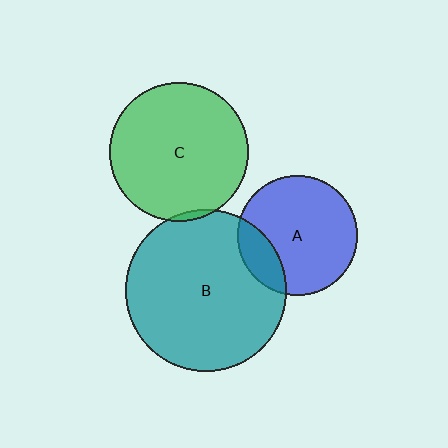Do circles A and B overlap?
Yes.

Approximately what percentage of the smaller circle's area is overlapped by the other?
Approximately 20%.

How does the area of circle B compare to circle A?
Approximately 1.8 times.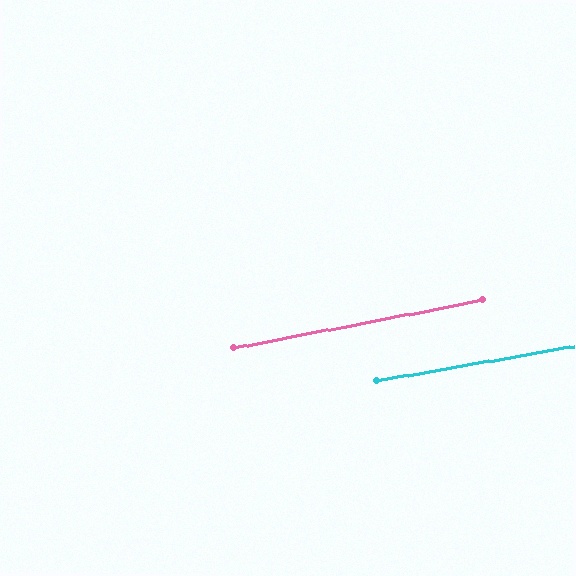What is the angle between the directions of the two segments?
Approximately 1 degree.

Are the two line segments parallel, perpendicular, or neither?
Parallel — their directions differ by only 1.0°.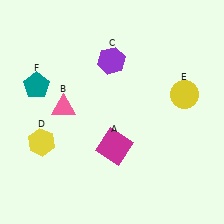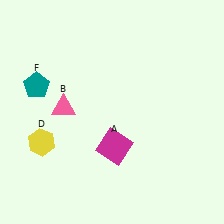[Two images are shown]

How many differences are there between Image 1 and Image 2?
There are 2 differences between the two images.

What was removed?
The purple hexagon (C), the yellow circle (E) were removed in Image 2.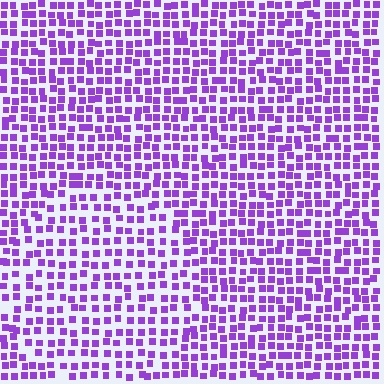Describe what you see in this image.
The image contains small purple elements arranged at two different densities. A circle-shaped region is visible where the elements are less densely packed than the surrounding area.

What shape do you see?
I see a circle.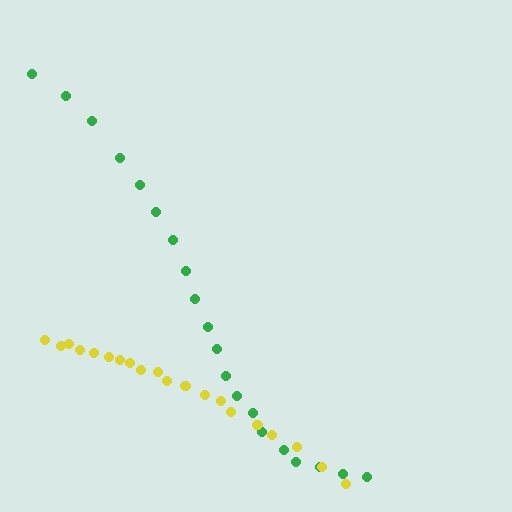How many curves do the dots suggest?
There are 2 distinct paths.